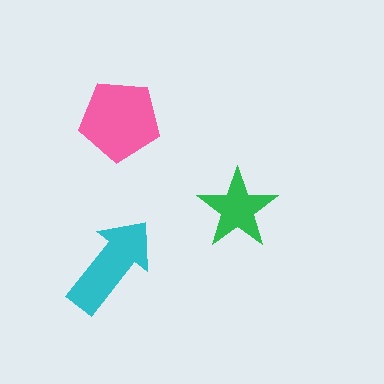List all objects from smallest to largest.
The green star, the cyan arrow, the pink pentagon.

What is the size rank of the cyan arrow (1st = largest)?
2nd.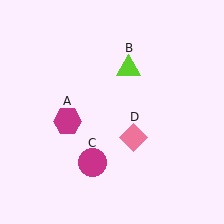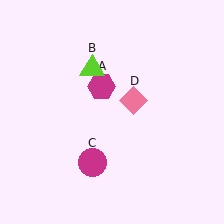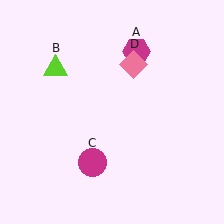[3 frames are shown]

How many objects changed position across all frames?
3 objects changed position: magenta hexagon (object A), lime triangle (object B), pink diamond (object D).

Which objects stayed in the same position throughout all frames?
Magenta circle (object C) remained stationary.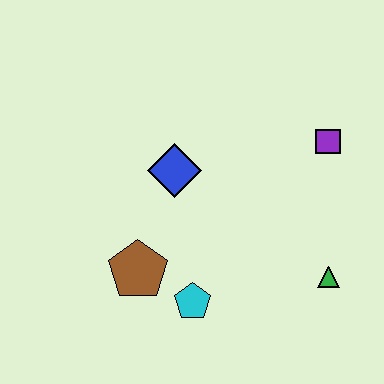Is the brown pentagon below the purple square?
Yes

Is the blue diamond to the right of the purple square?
No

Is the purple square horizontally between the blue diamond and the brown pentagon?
No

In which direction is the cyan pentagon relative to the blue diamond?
The cyan pentagon is below the blue diamond.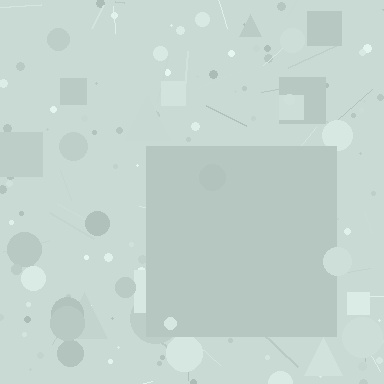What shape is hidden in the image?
A square is hidden in the image.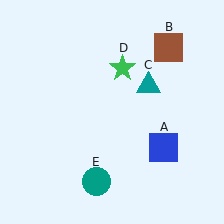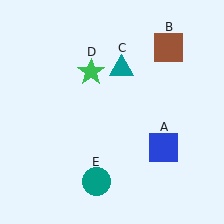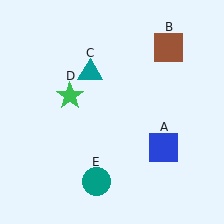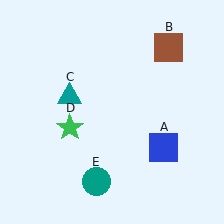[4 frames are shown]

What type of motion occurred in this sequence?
The teal triangle (object C), green star (object D) rotated counterclockwise around the center of the scene.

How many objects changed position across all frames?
2 objects changed position: teal triangle (object C), green star (object D).